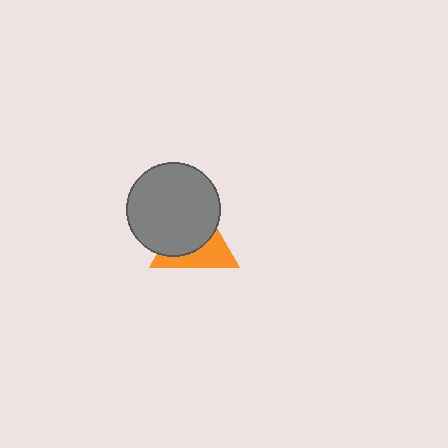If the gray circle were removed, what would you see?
You would see the complete orange triangle.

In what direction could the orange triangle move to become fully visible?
The orange triangle could move toward the lower-right. That would shift it out from behind the gray circle entirely.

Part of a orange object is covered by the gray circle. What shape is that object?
It is a triangle.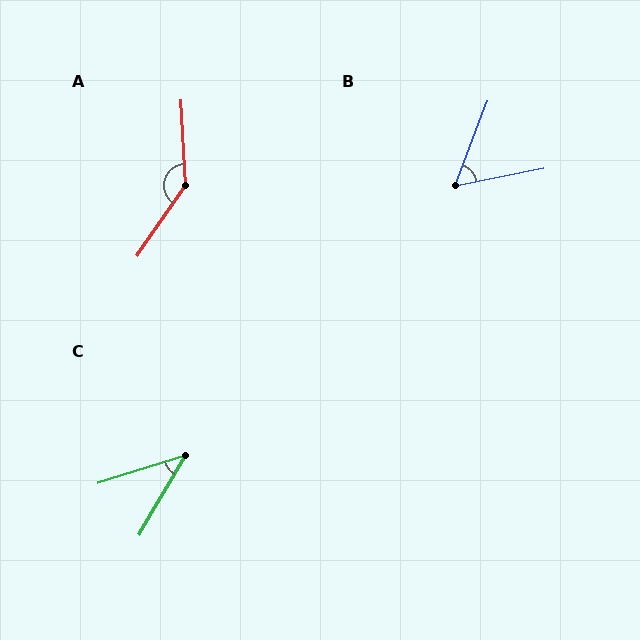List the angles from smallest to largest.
C (43°), B (58°), A (142°).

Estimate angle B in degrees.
Approximately 58 degrees.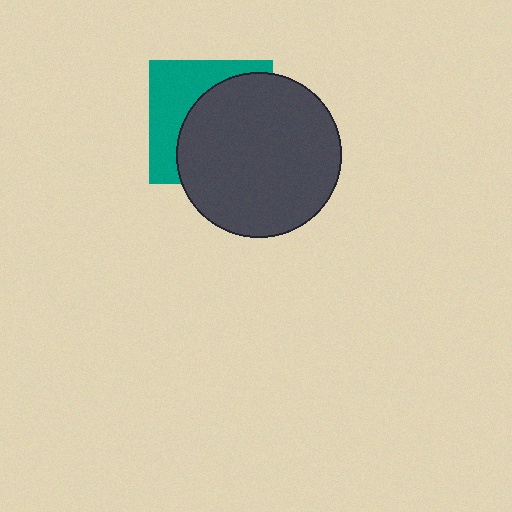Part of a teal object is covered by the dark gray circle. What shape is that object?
It is a square.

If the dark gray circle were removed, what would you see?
You would see the complete teal square.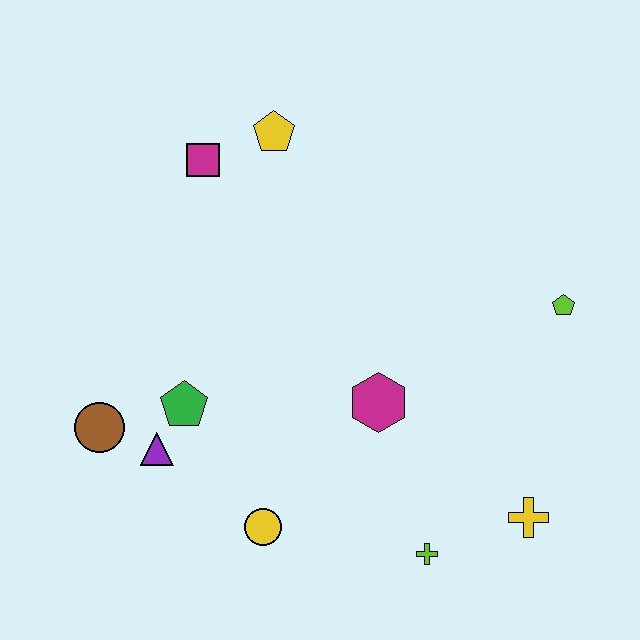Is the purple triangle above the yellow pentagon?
No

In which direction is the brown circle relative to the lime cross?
The brown circle is to the left of the lime cross.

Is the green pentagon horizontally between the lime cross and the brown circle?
Yes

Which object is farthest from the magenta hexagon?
The magenta square is farthest from the magenta hexagon.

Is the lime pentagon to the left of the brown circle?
No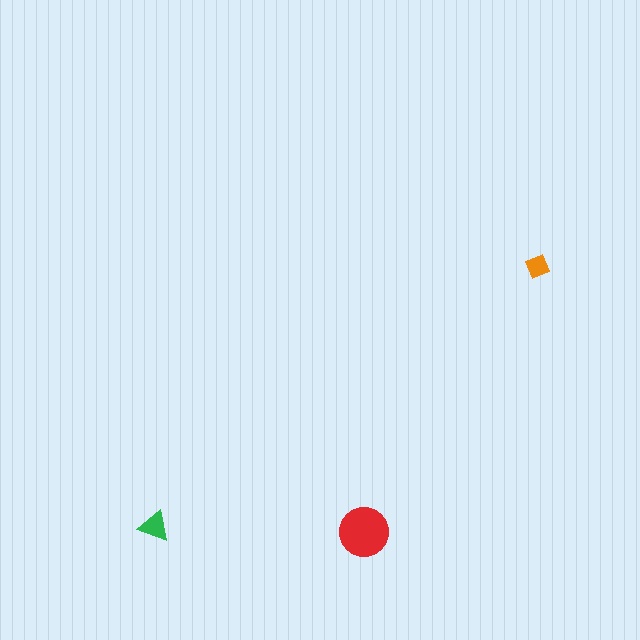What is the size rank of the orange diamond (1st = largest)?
3rd.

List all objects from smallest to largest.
The orange diamond, the green triangle, the red circle.